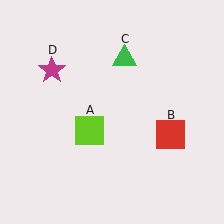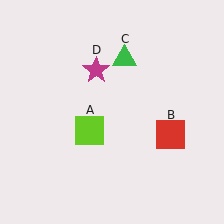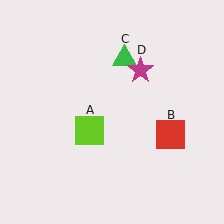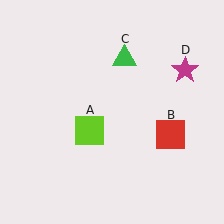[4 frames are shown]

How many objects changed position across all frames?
1 object changed position: magenta star (object D).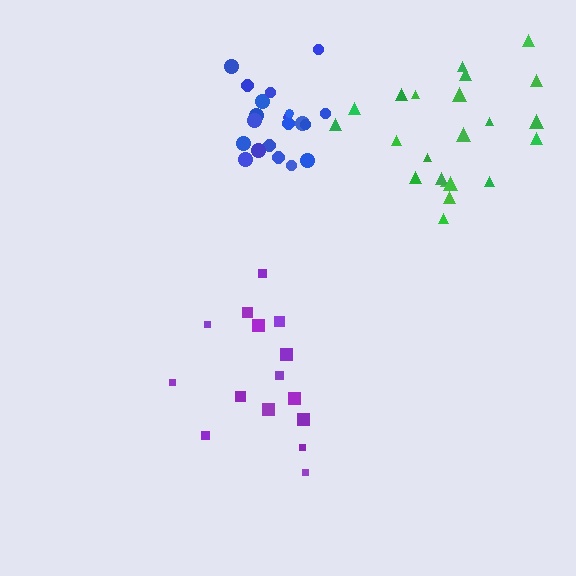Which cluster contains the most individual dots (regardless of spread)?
Green (22).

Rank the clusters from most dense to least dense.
blue, purple, green.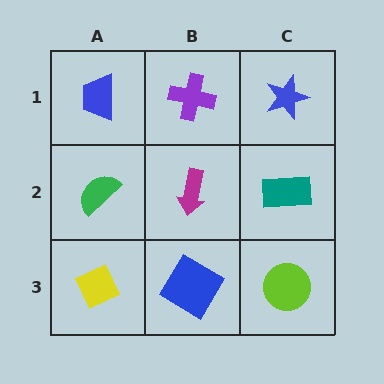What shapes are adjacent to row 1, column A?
A green semicircle (row 2, column A), a purple cross (row 1, column B).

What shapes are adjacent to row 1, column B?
A magenta arrow (row 2, column B), a blue trapezoid (row 1, column A), a blue star (row 1, column C).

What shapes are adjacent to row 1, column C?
A teal rectangle (row 2, column C), a purple cross (row 1, column B).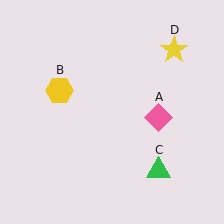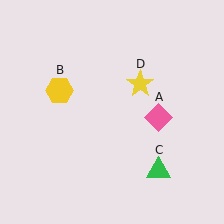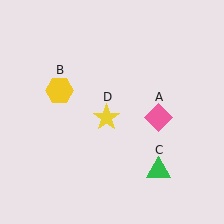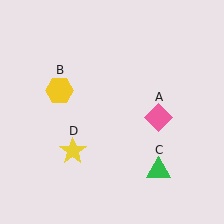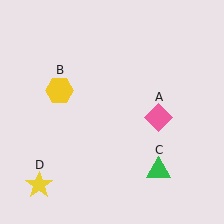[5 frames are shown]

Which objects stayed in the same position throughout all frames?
Pink diamond (object A) and yellow hexagon (object B) and green triangle (object C) remained stationary.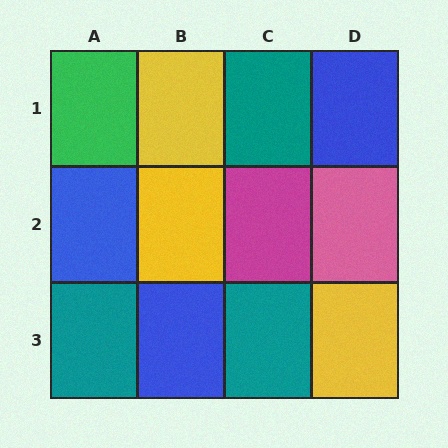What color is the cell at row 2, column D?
Pink.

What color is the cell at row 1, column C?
Teal.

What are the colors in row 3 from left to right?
Teal, blue, teal, yellow.